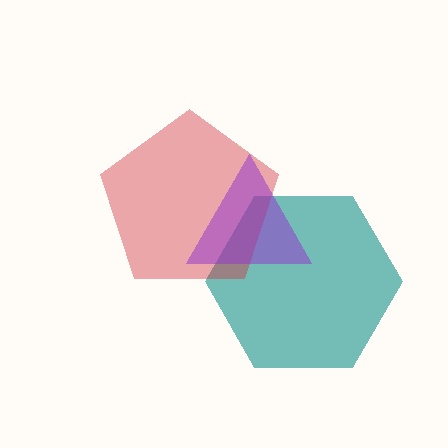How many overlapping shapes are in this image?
There are 3 overlapping shapes in the image.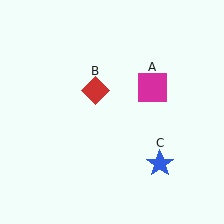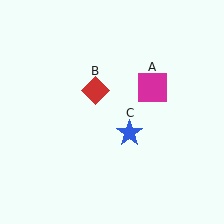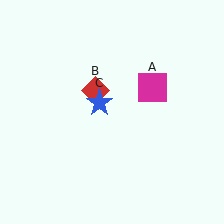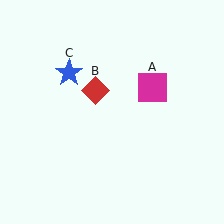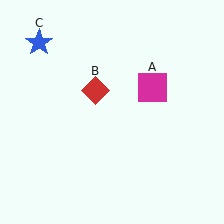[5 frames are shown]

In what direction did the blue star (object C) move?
The blue star (object C) moved up and to the left.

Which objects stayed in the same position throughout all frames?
Magenta square (object A) and red diamond (object B) remained stationary.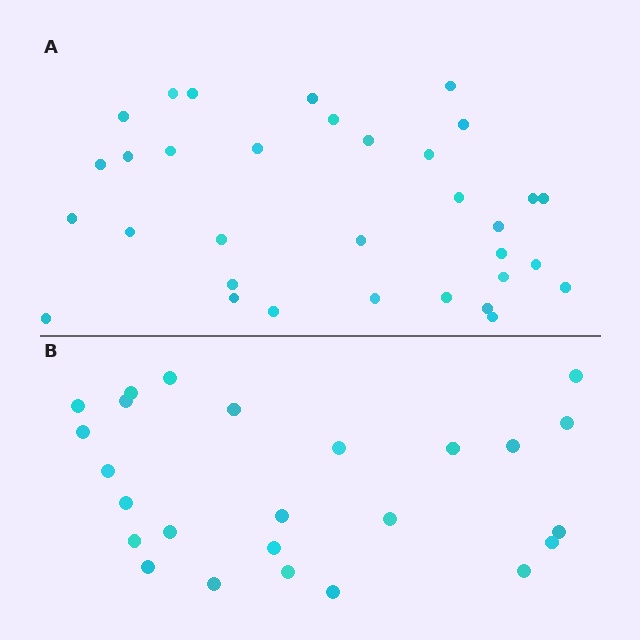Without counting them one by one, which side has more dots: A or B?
Region A (the top region) has more dots.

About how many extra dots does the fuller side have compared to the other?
Region A has roughly 8 or so more dots than region B.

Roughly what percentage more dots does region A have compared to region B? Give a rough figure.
About 30% more.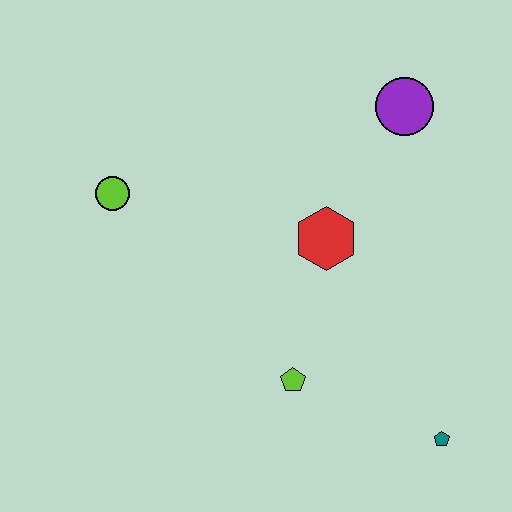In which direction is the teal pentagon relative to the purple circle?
The teal pentagon is below the purple circle.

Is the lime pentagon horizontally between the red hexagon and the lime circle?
Yes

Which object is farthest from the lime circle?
The teal pentagon is farthest from the lime circle.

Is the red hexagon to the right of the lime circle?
Yes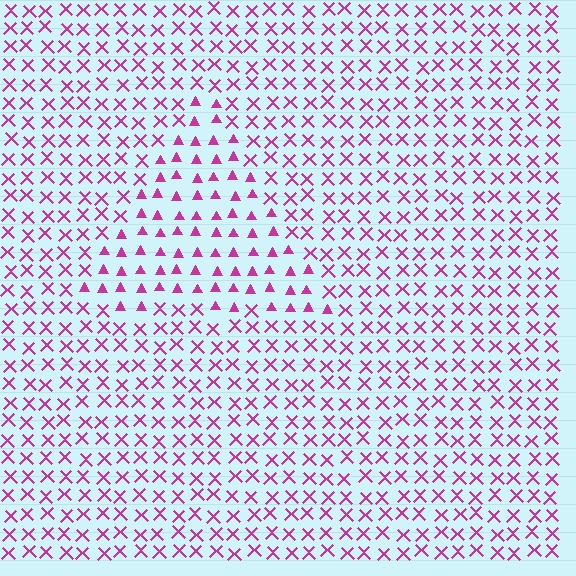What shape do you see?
I see a triangle.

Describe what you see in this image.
The image is filled with small magenta elements arranged in a uniform grid. A triangle-shaped region contains triangles, while the surrounding area contains X marks. The boundary is defined purely by the change in element shape.